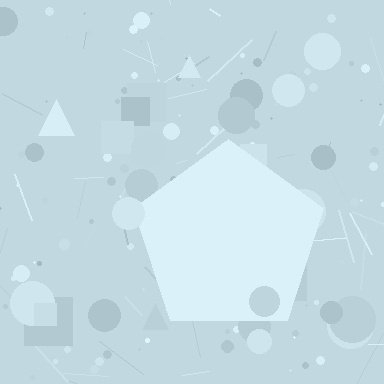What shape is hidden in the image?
A pentagon is hidden in the image.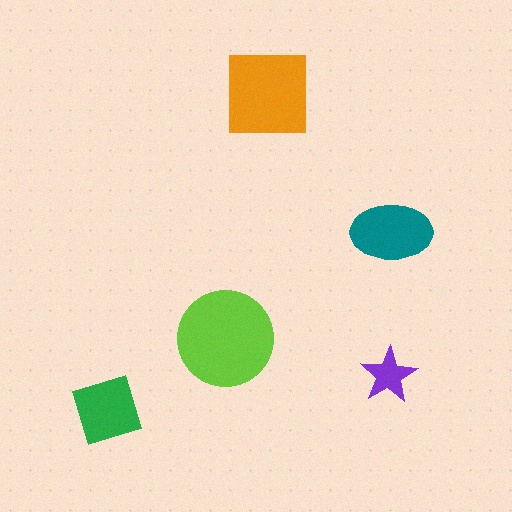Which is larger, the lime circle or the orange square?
The lime circle.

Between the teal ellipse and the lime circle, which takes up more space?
The lime circle.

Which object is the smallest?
The purple star.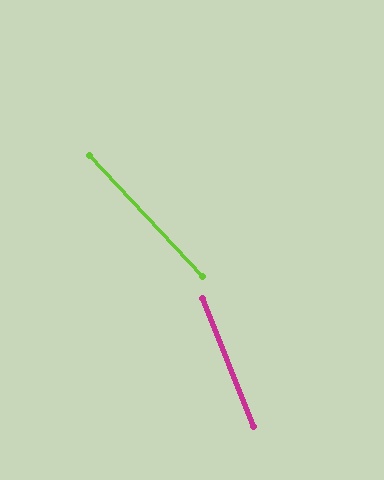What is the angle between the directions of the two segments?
Approximately 21 degrees.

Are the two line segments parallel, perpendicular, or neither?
Neither parallel nor perpendicular — they differ by about 21°.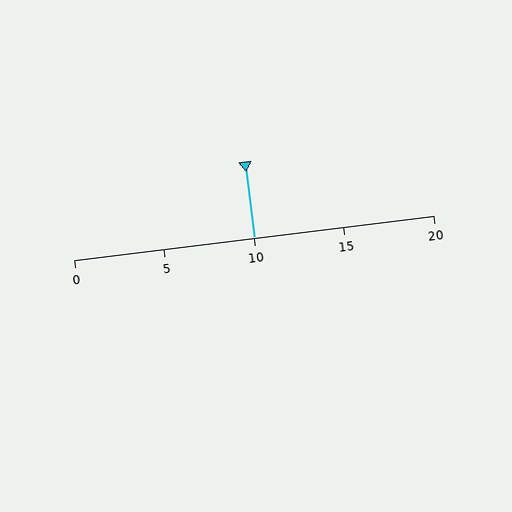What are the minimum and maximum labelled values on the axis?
The axis runs from 0 to 20.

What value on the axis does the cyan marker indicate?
The marker indicates approximately 10.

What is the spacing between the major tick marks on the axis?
The major ticks are spaced 5 apart.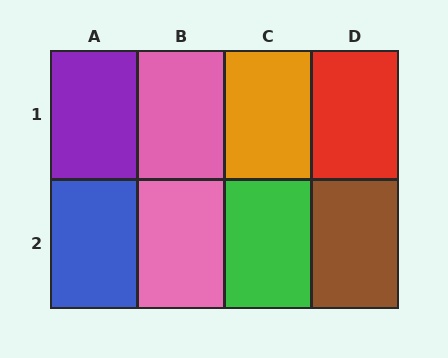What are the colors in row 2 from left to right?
Blue, pink, green, brown.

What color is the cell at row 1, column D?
Red.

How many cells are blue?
1 cell is blue.